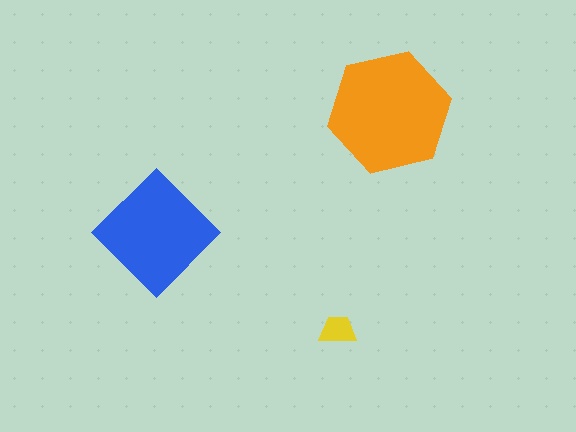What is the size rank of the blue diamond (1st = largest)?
2nd.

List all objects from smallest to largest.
The yellow trapezoid, the blue diamond, the orange hexagon.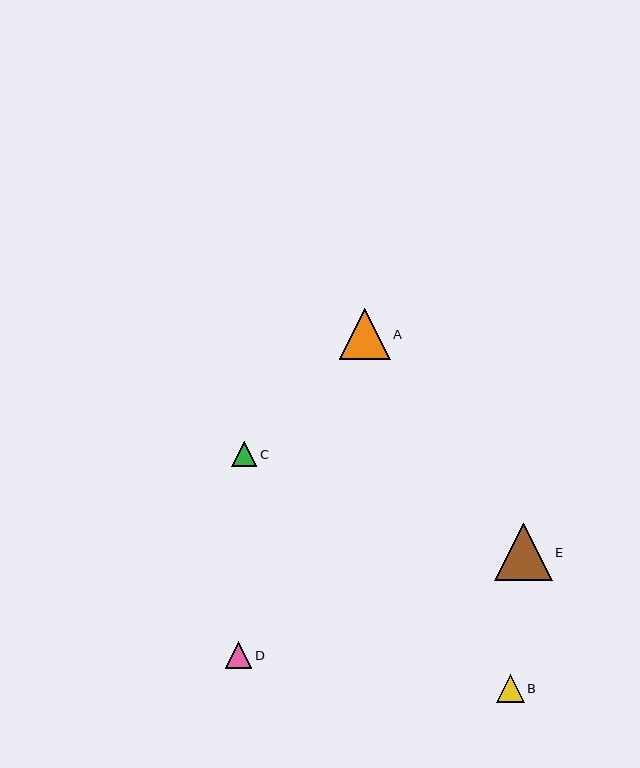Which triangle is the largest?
Triangle E is the largest with a size of approximately 57 pixels.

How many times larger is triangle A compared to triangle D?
Triangle A is approximately 1.9 times the size of triangle D.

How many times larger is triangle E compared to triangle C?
Triangle E is approximately 2.3 times the size of triangle C.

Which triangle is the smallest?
Triangle C is the smallest with a size of approximately 25 pixels.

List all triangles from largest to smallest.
From largest to smallest: E, A, B, D, C.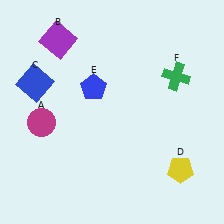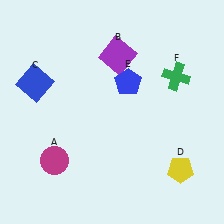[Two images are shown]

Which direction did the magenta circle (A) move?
The magenta circle (A) moved down.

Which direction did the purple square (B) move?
The purple square (B) moved right.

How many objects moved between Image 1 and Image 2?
3 objects moved between the two images.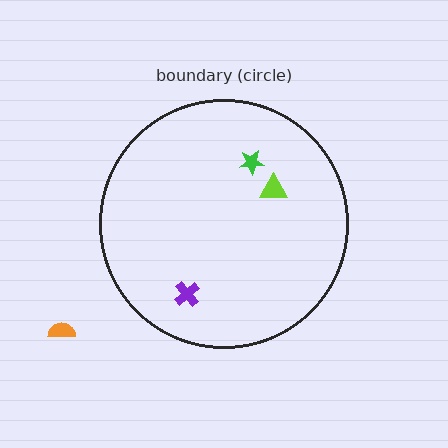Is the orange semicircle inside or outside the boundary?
Outside.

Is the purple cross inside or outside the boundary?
Inside.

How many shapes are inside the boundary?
3 inside, 1 outside.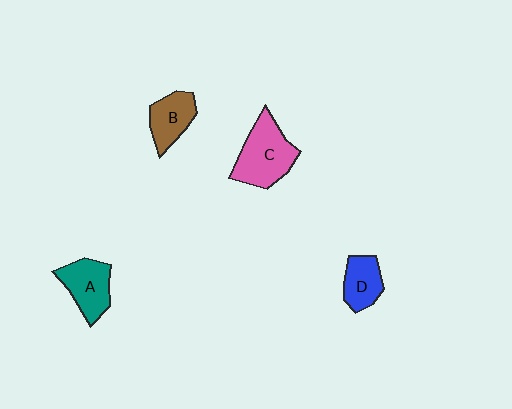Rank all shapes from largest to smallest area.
From largest to smallest: C (pink), A (teal), B (brown), D (blue).